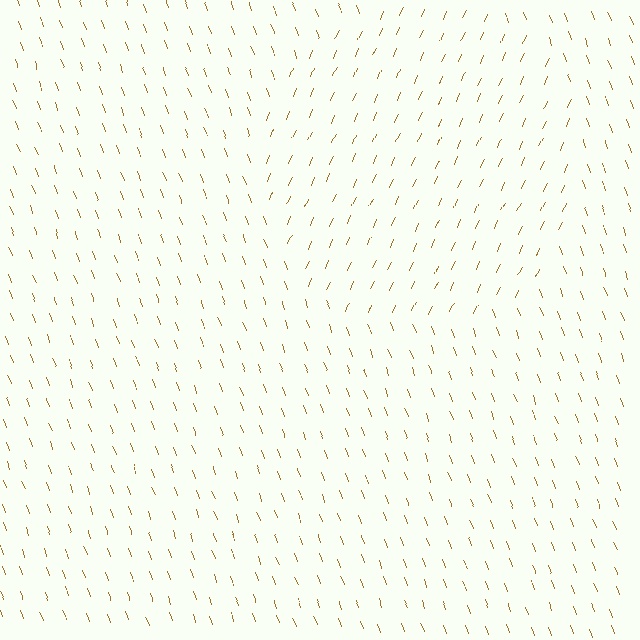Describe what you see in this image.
The image is filled with small brown line segments. A circle region in the image has lines oriented differently from the surrounding lines, creating a visible texture boundary.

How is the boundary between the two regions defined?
The boundary is defined purely by a change in line orientation (approximately 45 degrees difference). All lines are the same color and thickness.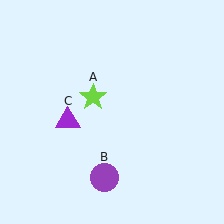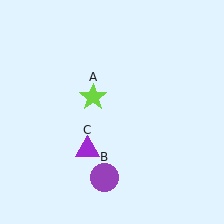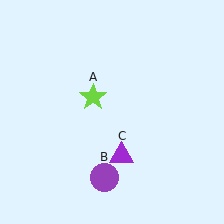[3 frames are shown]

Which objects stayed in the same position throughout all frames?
Lime star (object A) and purple circle (object B) remained stationary.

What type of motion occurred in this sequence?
The purple triangle (object C) rotated counterclockwise around the center of the scene.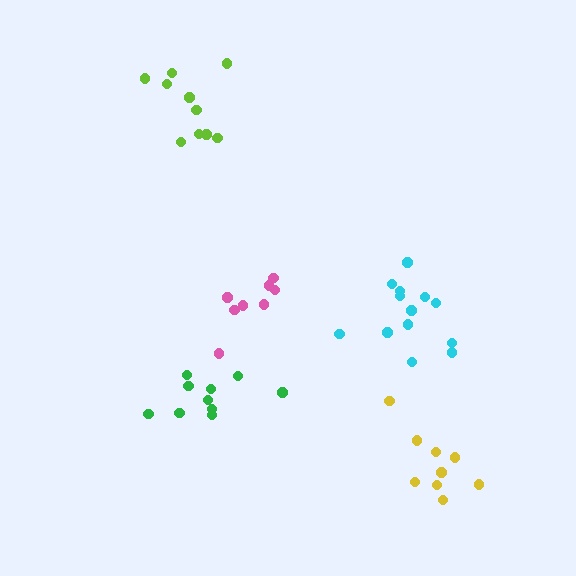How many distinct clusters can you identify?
There are 5 distinct clusters.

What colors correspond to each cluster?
The clusters are colored: cyan, yellow, lime, green, pink.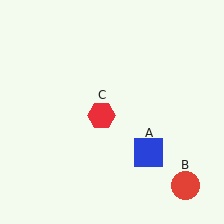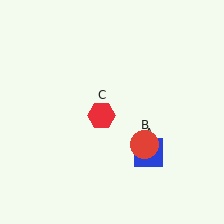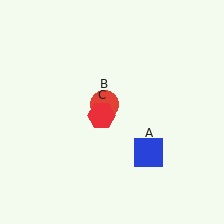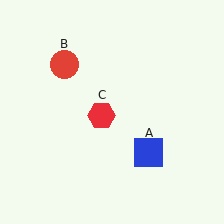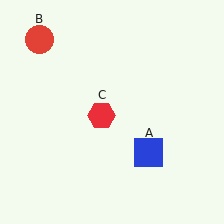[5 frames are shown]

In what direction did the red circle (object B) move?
The red circle (object B) moved up and to the left.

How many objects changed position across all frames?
1 object changed position: red circle (object B).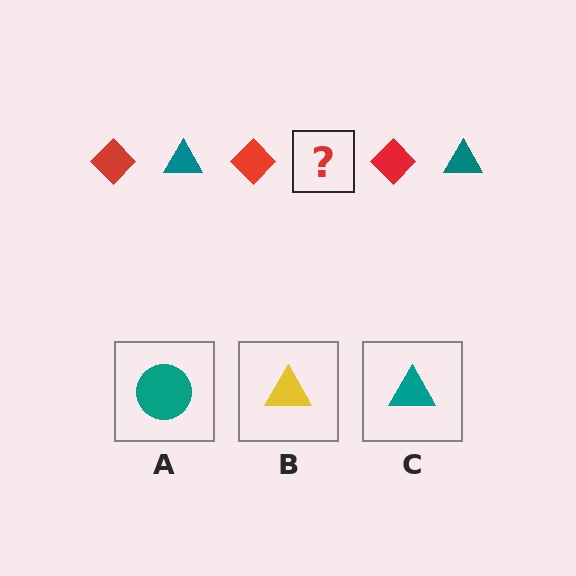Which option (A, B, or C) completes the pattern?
C.